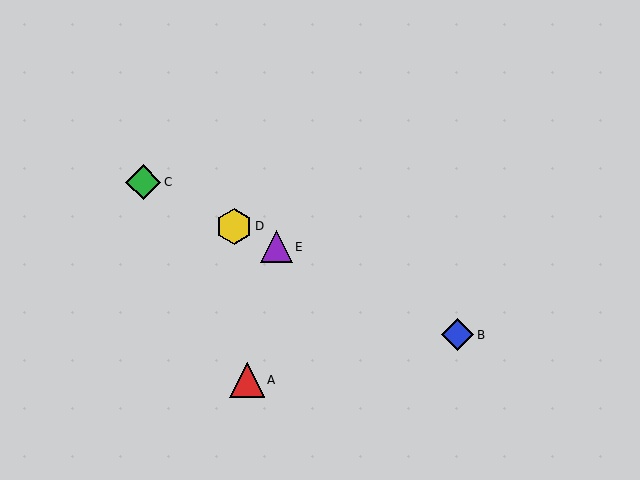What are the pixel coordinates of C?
Object C is at (143, 182).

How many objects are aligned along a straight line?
4 objects (B, C, D, E) are aligned along a straight line.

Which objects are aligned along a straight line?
Objects B, C, D, E are aligned along a straight line.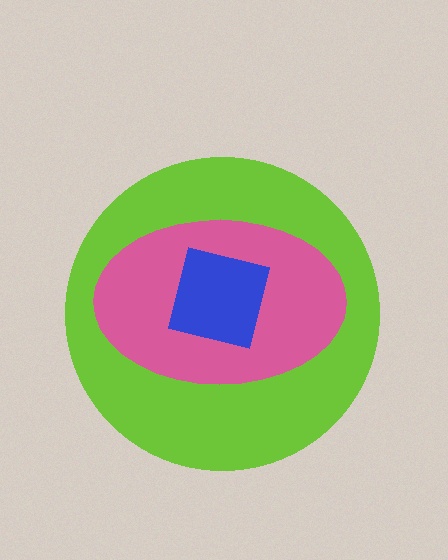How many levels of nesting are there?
3.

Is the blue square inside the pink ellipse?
Yes.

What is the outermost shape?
The lime circle.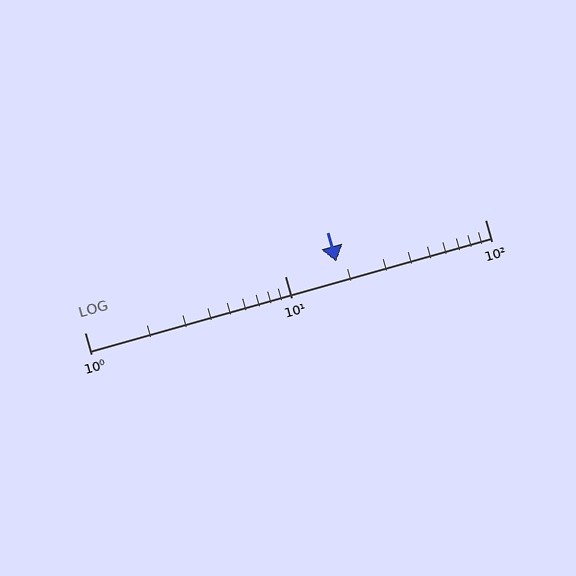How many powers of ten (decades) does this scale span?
The scale spans 2 decades, from 1 to 100.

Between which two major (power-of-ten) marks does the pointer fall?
The pointer is between 10 and 100.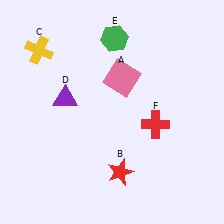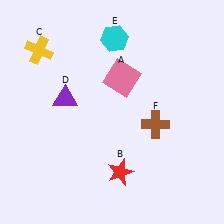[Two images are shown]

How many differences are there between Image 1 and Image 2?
There are 2 differences between the two images.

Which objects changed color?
E changed from green to cyan. F changed from red to brown.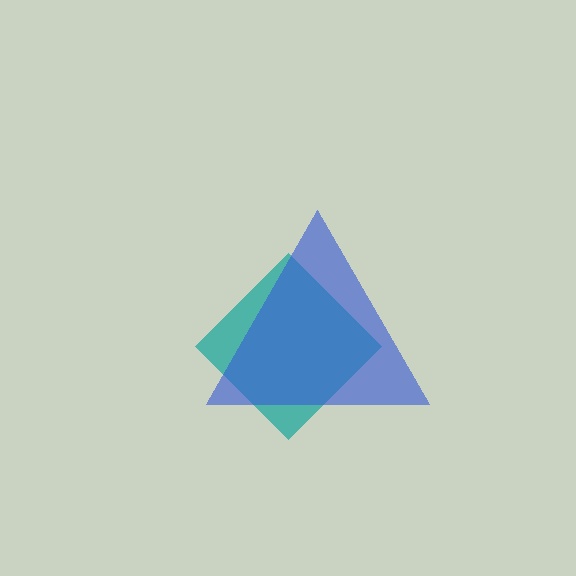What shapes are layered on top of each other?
The layered shapes are: a teal diamond, a blue triangle.